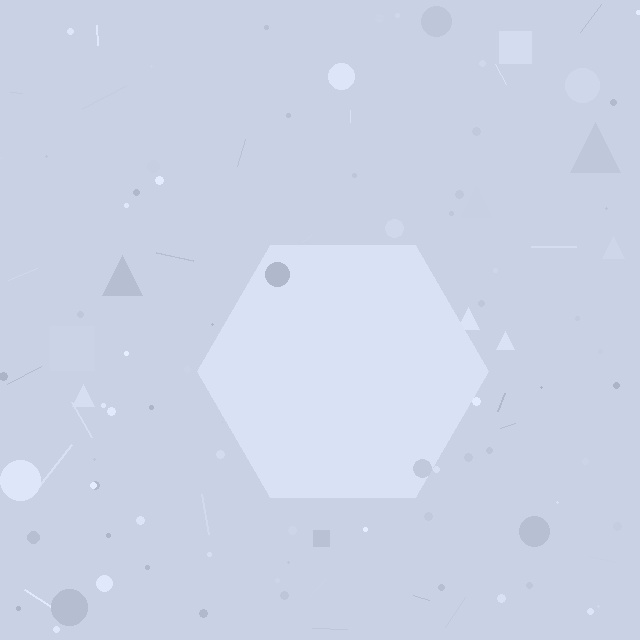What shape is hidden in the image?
A hexagon is hidden in the image.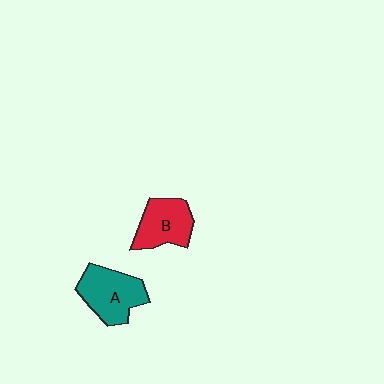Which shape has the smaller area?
Shape B (red).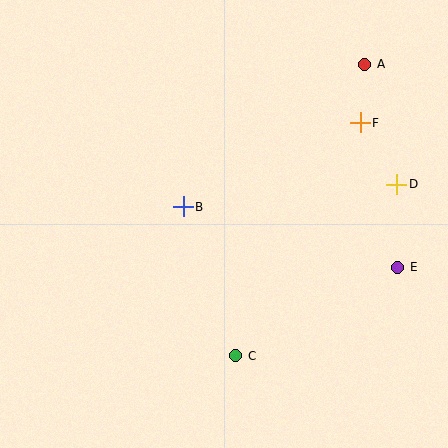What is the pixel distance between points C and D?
The distance between C and D is 235 pixels.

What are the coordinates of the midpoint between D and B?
The midpoint between D and B is at (290, 195).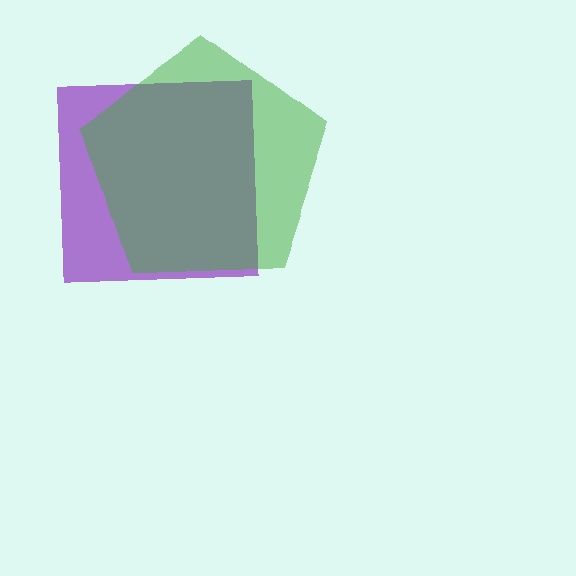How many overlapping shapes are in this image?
There are 2 overlapping shapes in the image.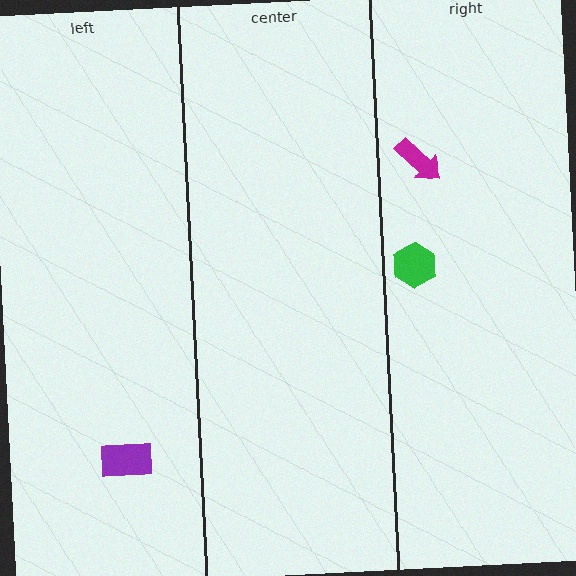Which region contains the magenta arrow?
The right region.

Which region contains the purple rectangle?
The left region.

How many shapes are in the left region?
1.